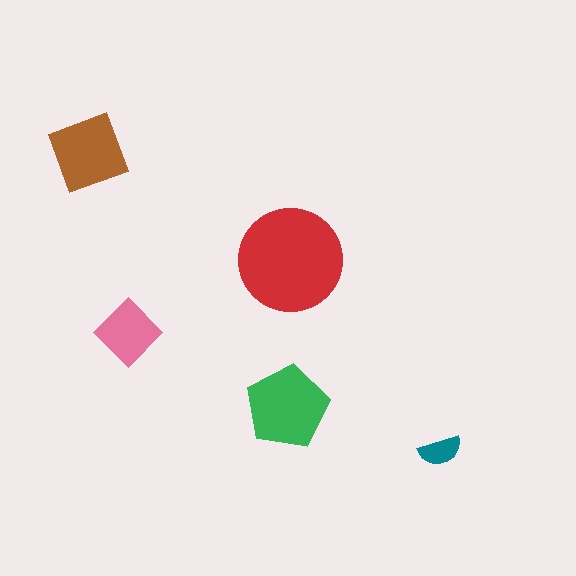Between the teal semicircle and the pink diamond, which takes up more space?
The pink diamond.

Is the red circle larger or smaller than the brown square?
Larger.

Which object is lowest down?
The teal semicircle is bottommost.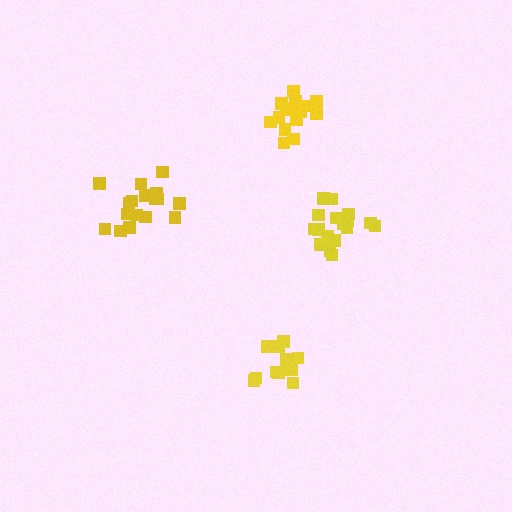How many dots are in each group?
Group 1: 17 dots, Group 2: 18 dots, Group 3: 15 dots, Group 4: 13 dots (63 total).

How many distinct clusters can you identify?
There are 4 distinct clusters.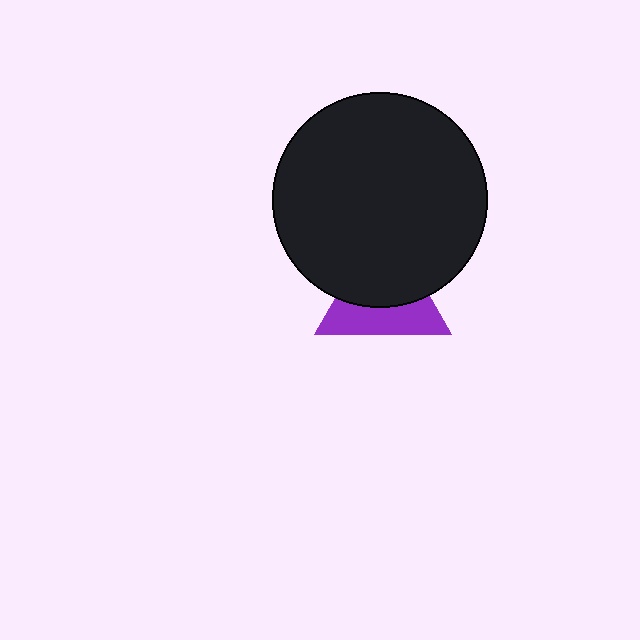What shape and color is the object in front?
The object in front is a black circle.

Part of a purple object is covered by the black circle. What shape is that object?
It is a triangle.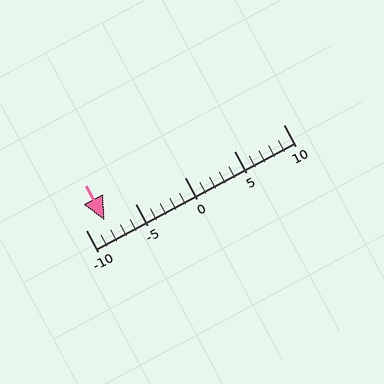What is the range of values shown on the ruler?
The ruler shows values from -10 to 10.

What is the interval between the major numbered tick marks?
The major tick marks are spaced 5 units apart.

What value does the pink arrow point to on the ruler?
The pink arrow points to approximately -8.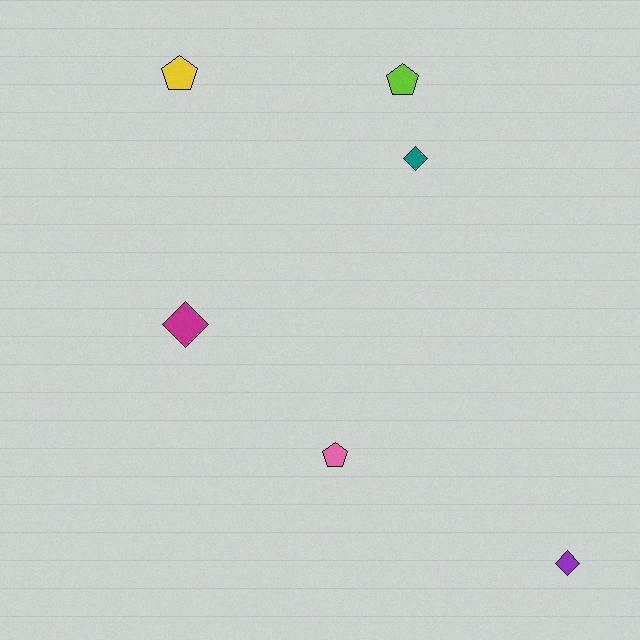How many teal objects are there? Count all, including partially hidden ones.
There is 1 teal object.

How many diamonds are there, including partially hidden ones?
There are 3 diamonds.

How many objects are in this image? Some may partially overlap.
There are 6 objects.